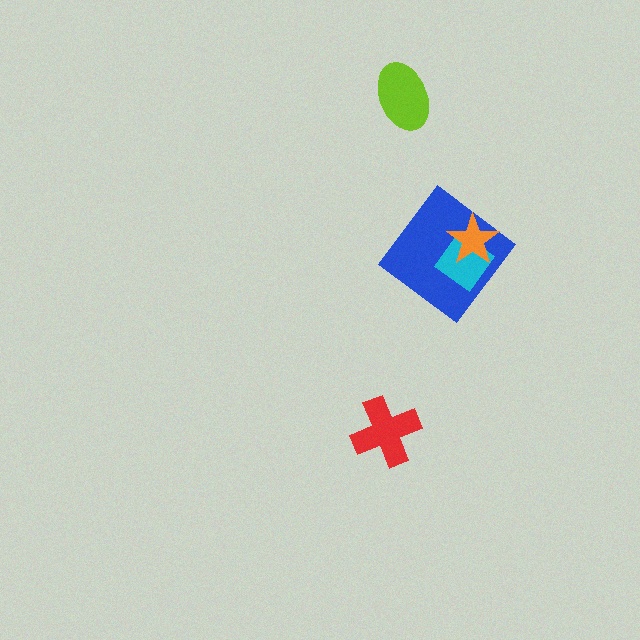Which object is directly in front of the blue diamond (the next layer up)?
The cyan diamond is directly in front of the blue diamond.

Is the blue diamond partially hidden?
Yes, it is partially covered by another shape.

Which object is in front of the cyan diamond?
The orange star is in front of the cyan diamond.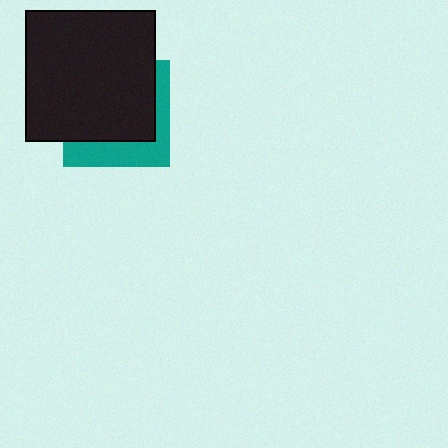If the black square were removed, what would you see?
You would see the complete teal square.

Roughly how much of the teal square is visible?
A small part of it is visible (roughly 34%).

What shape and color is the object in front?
The object in front is a black square.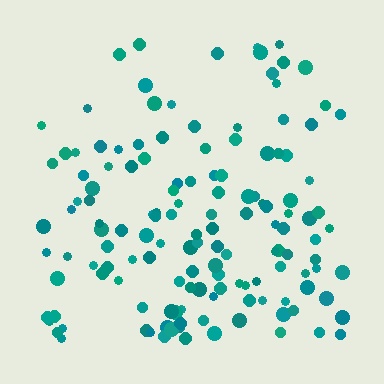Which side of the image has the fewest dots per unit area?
The top.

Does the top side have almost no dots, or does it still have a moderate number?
Still a moderate number, just noticeably fewer than the bottom.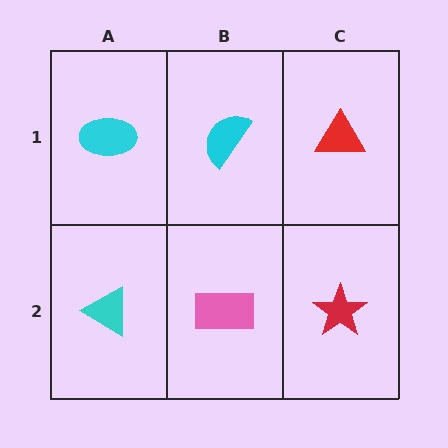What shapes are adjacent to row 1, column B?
A pink rectangle (row 2, column B), a cyan ellipse (row 1, column A), a red triangle (row 1, column C).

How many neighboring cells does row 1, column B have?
3.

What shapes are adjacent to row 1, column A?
A cyan triangle (row 2, column A), a cyan semicircle (row 1, column B).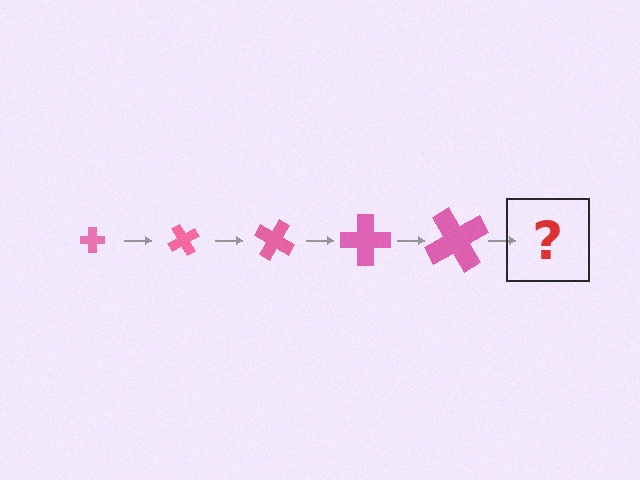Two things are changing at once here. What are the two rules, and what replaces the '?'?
The two rules are that the cross grows larger each step and it rotates 60 degrees each step. The '?' should be a cross, larger than the previous one and rotated 300 degrees from the start.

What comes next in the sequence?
The next element should be a cross, larger than the previous one and rotated 300 degrees from the start.